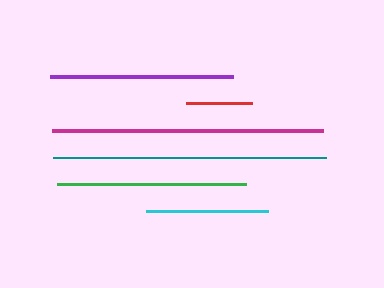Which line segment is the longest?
The teal line is the longest at approximately 272 pixels.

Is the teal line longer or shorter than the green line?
The teal line is longer than the green line.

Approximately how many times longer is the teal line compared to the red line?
The teal line is approximately 4.1 times the length of the red line.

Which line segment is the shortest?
The red line is the shortest at approximately 67 pixels.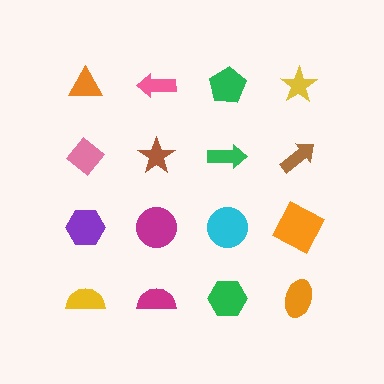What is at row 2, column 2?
A brown star.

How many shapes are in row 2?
4 shapes.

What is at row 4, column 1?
A yellow semicircle.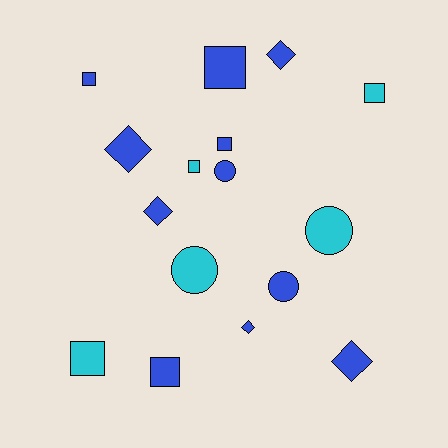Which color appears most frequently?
Blue, with 11 objects.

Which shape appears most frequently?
Square, with 7 objects.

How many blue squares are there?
There are 4 blue squares.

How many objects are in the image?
There are 16 objects.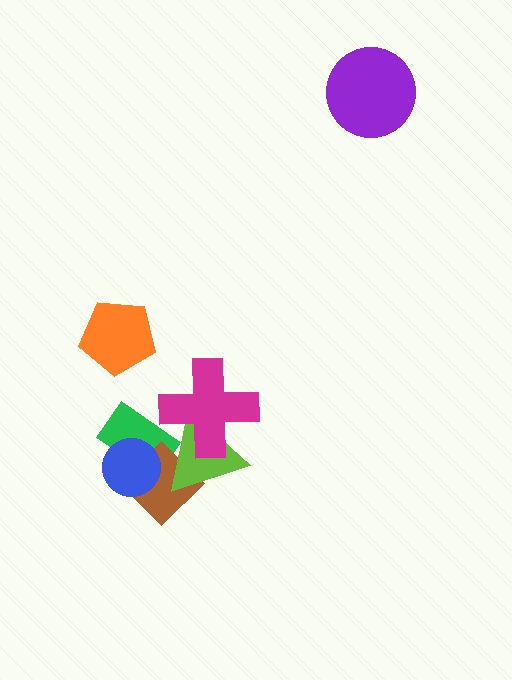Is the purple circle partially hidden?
No, no other shape covers it.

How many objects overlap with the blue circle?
2 objects overlap with the blue circle.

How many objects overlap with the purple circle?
0 objects overlap with the purple circle.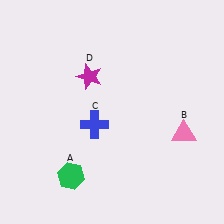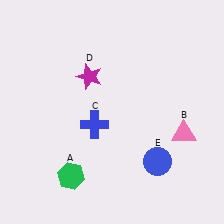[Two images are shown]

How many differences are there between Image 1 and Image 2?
There is 1 difference between the two images.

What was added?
A blue circle (E) was added in Image 2.